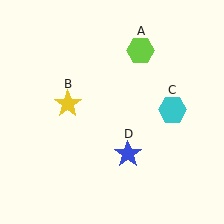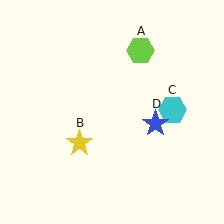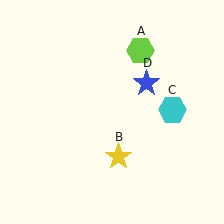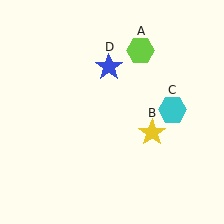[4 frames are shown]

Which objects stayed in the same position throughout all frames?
Lime hexagon (object A) and cyan hexagon (object C) remained stationary.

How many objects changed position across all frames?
2 objects changed position: yellow star (object B), blue star (object D).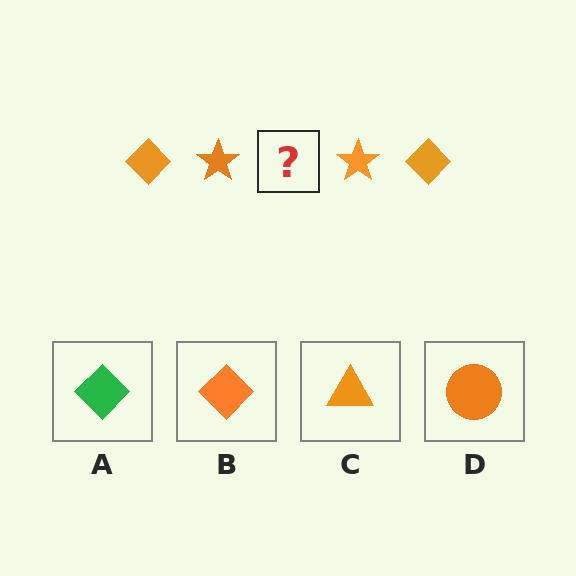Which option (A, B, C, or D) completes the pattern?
B.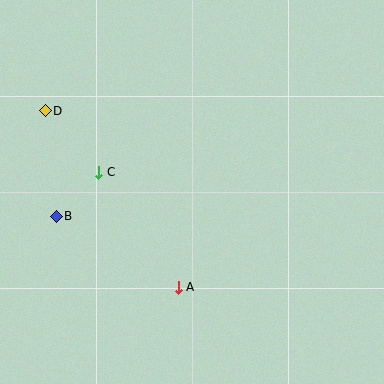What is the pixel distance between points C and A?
The distance between C and A is 140 pixels.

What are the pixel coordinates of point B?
Point B is at (56, 216).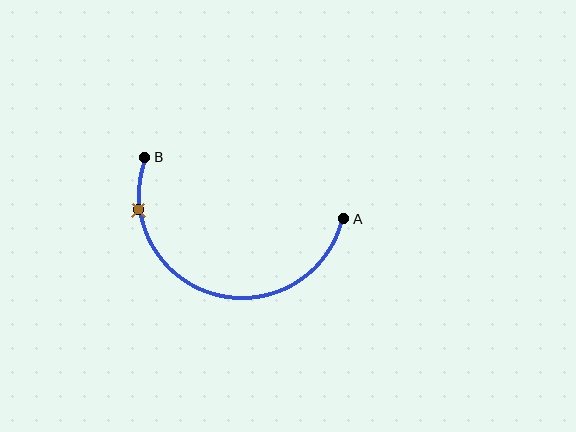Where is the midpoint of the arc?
The arc midpoint is the point on the curve farthest from the straight line joining A and B. It sits below that line.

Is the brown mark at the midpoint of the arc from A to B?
No. The brown mark lies on the arc but is closer to endpoint B. The arc midpoint would be at the point on the curve equidistant along the arc from both A and B.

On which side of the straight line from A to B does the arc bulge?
The arc bulges below the straight line connecting A and B.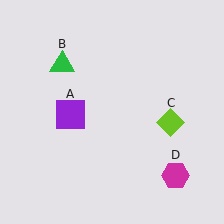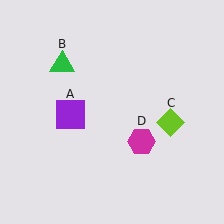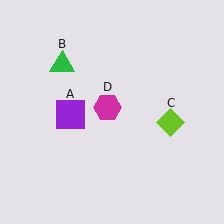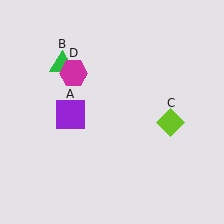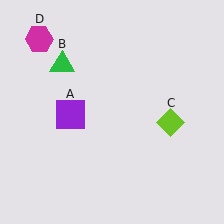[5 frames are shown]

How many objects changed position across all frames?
1 object changed position: magenta hexagon (object D).